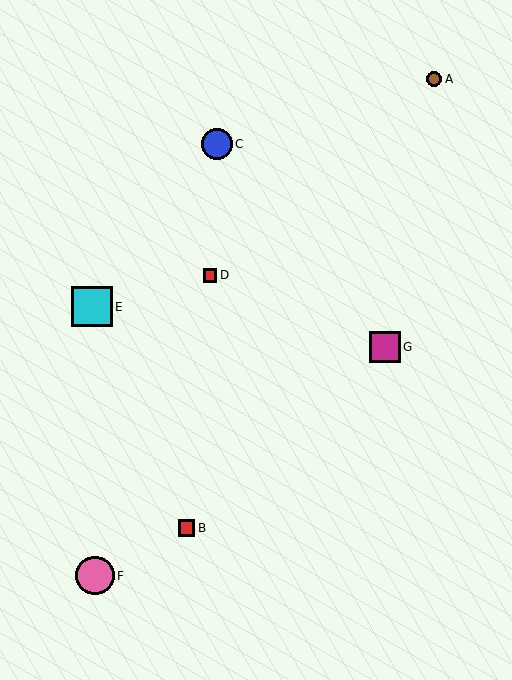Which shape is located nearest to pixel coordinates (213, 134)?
The blue circle (labeled C) at (217, 144) is nearest to that location.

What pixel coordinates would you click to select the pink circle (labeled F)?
Click at (95, 576) to select the pink circle F.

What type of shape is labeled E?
Shape E is a cyan square.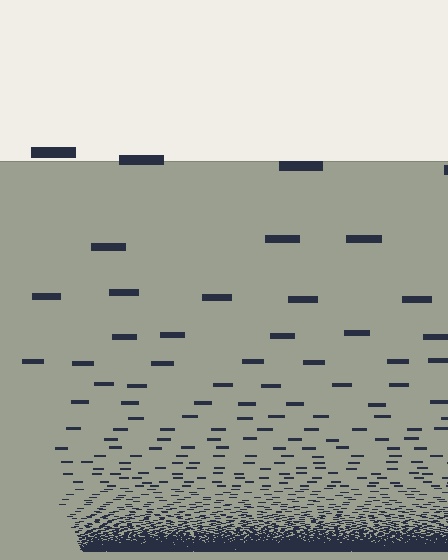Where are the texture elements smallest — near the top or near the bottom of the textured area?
Near the bottom.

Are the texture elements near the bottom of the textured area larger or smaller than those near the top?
Smaller. The gradient is inverted — elements near the bottom are smaller and denser.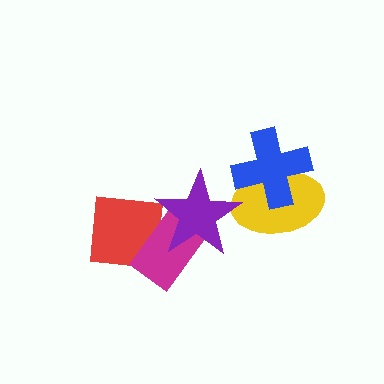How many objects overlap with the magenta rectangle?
2 objects overlap with the magenta rectangle.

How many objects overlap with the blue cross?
1 object overlaps with the blue cross.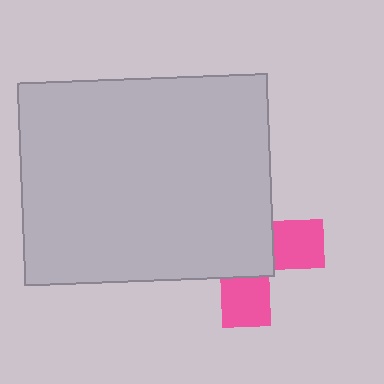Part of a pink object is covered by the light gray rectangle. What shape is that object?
It is a cross.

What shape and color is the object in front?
The object in front is a light gray rectangle.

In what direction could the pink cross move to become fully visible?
The pink cross could move toward the lower-right. That would shift it out from behind the light gray rectangle entirely.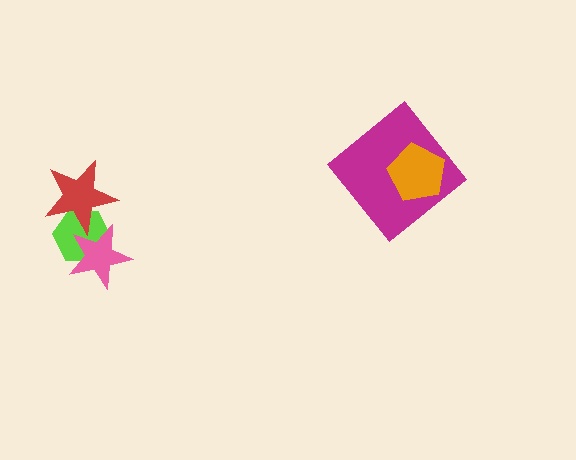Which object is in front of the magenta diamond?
The orange pentagon is in front of the magenta diamond.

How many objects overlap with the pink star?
2 objects overlap with the pink star.